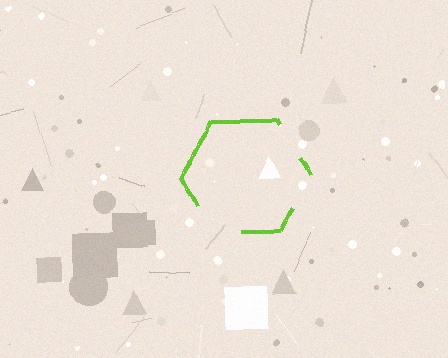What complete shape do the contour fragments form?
The contour fragments form a hexagon.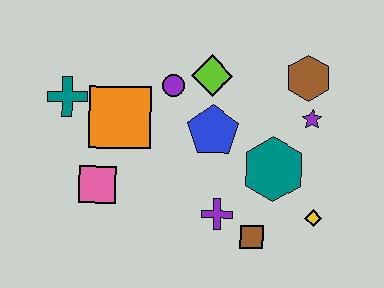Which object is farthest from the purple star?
The teal cross is farthest from the purple star.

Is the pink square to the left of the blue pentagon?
Yes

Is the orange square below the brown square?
No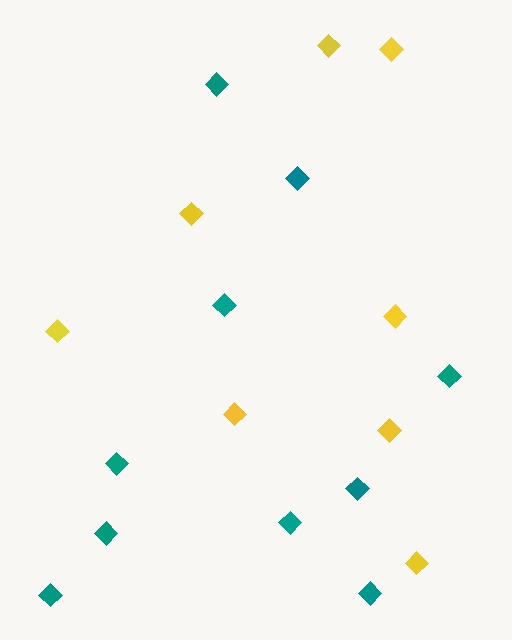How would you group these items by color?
There are 2 groups: one group of yellow diamonds (8) and one group of teal diamonds (10).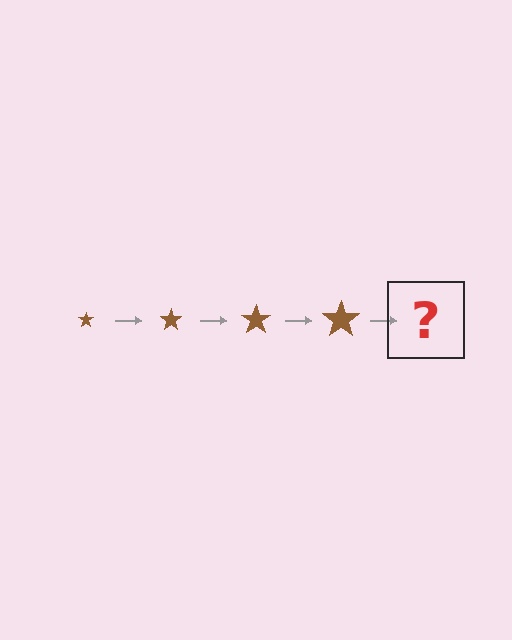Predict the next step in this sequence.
The next step is a brown star, larger than the previous one.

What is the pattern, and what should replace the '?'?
The pattern is that the star gets progressively larger each step. The '?' should be a brown star, larger than the previous one.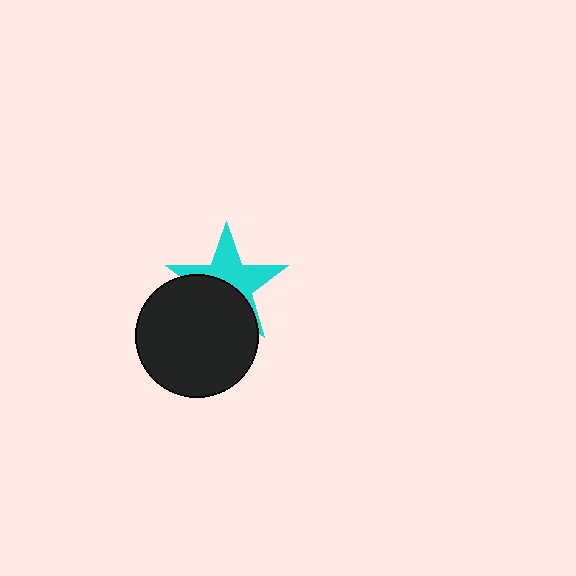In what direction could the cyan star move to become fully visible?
The cyan star could move up. That would shift it out from behind the black circle entirely.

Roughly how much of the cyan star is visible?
About half of it is visible (roughly 52%).